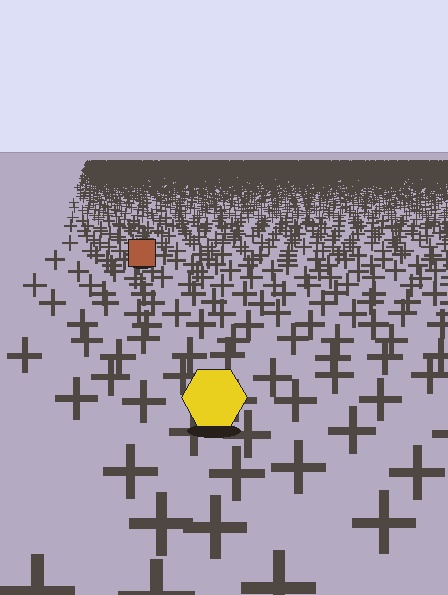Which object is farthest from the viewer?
The brown square is farthest from the viewer. It appears smaller and the ground texture around it is denser.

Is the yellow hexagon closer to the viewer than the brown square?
Yes. The yellow hexagon is closer — you can tell from the texture gradient: the ground texture is coarser near it.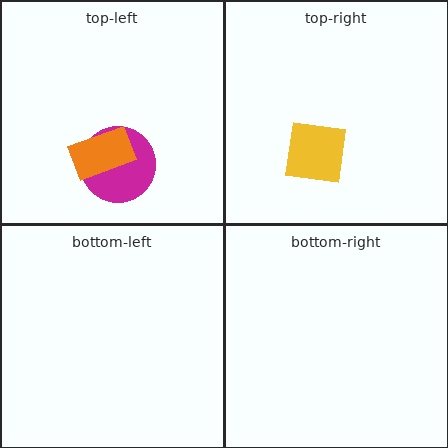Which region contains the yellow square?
The top-right region.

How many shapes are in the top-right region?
1.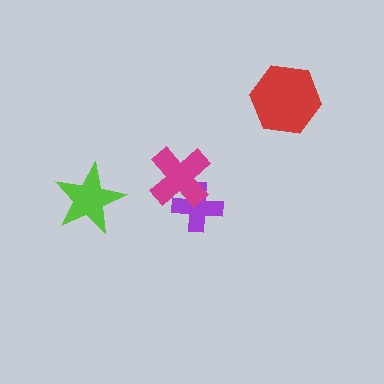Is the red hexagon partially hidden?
No, no other shape covers it.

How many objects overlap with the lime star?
0 objects overlap with the lime star.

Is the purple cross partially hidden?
Yes, it is partially covered by another shape.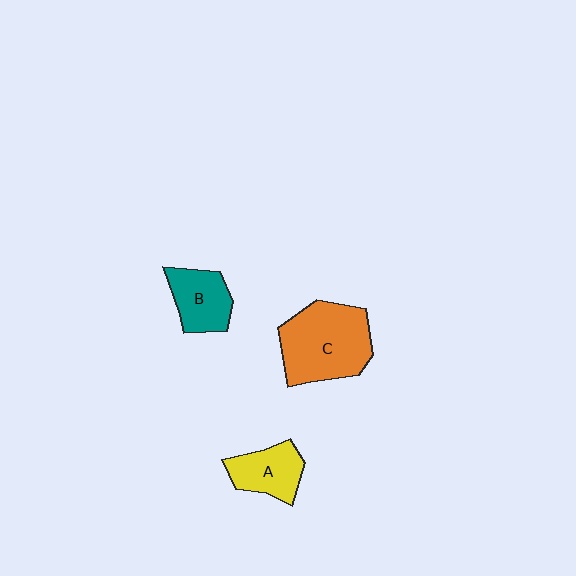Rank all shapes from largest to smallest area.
From largest to smallest: C (orange), B (teal), A (yellow).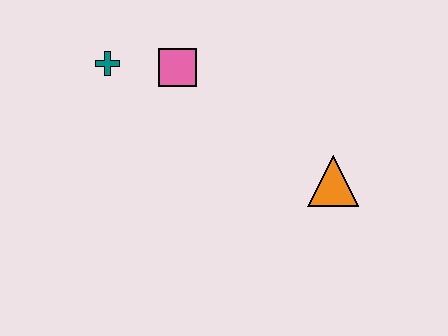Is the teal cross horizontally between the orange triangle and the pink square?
No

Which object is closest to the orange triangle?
The pink square is closest to the orange triangle.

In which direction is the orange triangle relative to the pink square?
The orange triangle is to the right of the pink square.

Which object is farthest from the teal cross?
The orange triangle is farthest from the teal cross.